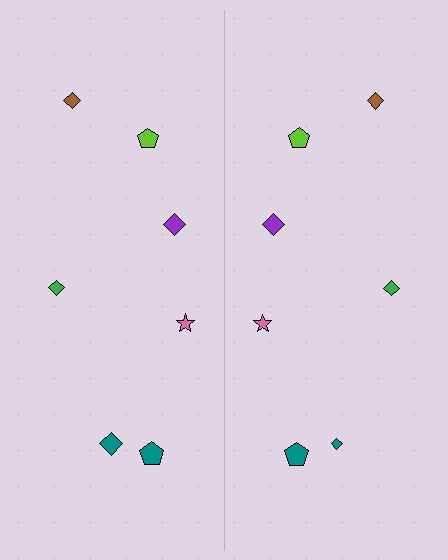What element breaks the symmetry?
The teal diamond on the right side has a different size than its mirror counterpart.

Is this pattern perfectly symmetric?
No, the pattern is not perfectly symmetric. The teal diamond on the right side has a different size than its mirror counterpart.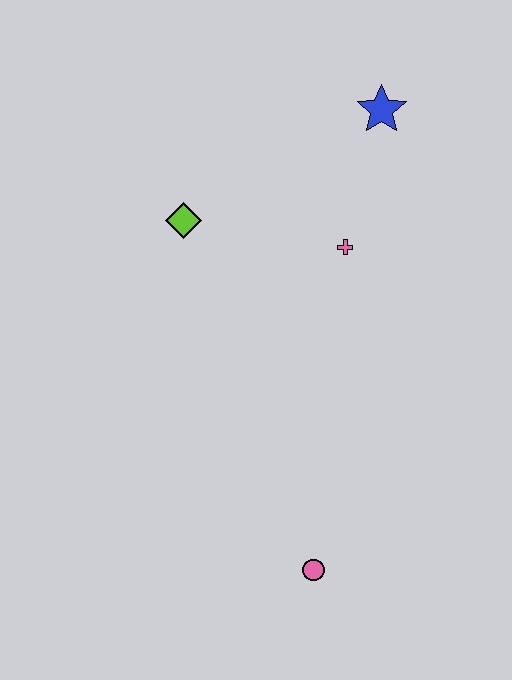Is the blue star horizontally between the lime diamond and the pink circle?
No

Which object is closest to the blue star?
The pink cross is closest to the blue star.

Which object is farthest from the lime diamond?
The pink circle is farthest from the lime diamond.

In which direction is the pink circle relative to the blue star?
The pink circle is below the blue star.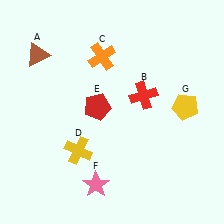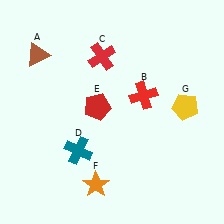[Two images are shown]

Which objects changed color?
C changed from orange to red. D changed from yellow to teal. F changed from pink to orange.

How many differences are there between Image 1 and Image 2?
There are 3 differences between the two images.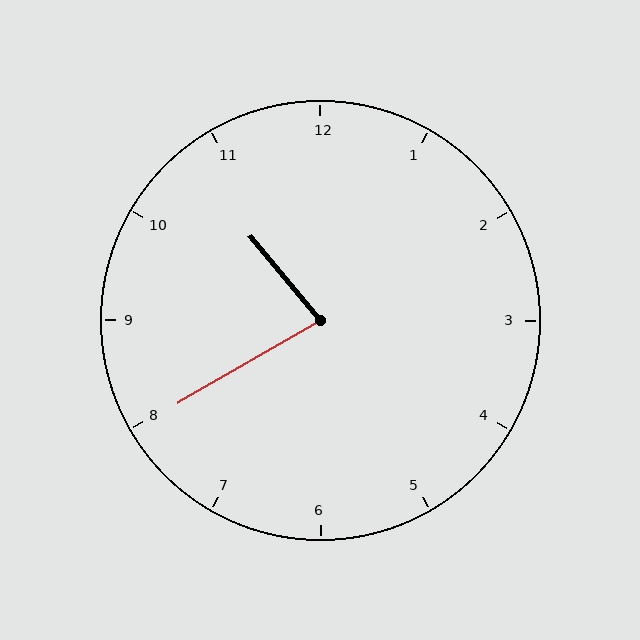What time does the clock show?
10:40.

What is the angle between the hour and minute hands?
Approximately 80 degrees.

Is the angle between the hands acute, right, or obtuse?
It is acute.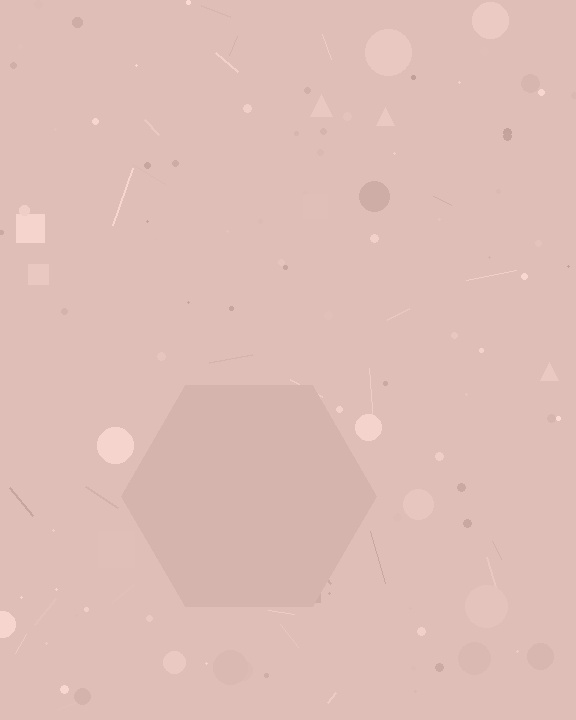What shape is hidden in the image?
A hexagon is hidden in the image.